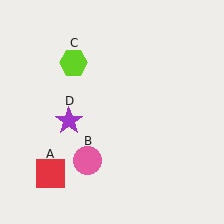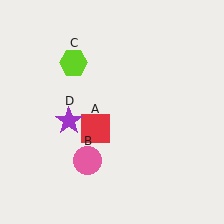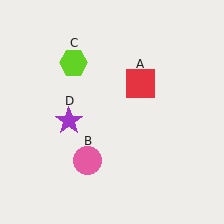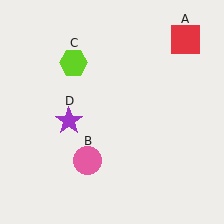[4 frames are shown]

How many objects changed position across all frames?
1 object changed position: red square (object A).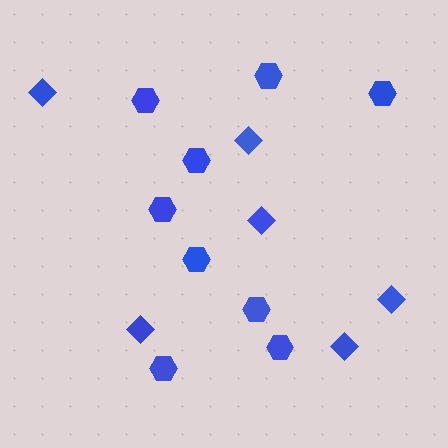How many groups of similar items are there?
There are 2 groups: one group of diamonds (6) and one group of hexagons (9).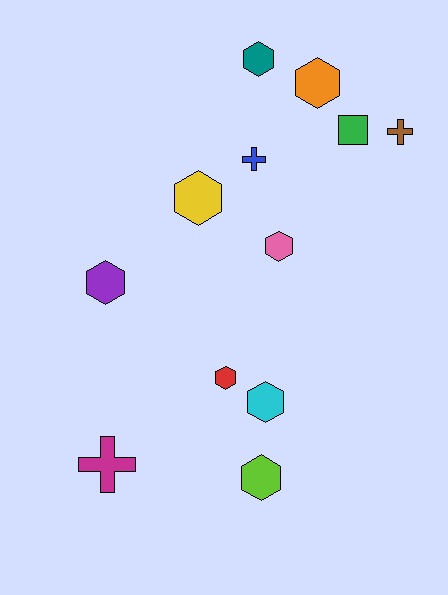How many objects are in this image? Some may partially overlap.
There are 12 objects.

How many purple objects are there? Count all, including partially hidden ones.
There is 1 purple object.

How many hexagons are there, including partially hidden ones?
There are 8 hexagons.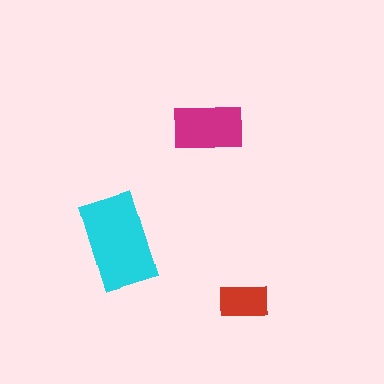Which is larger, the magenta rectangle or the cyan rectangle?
The cyan one.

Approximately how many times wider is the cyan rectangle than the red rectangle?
About 2 times wider.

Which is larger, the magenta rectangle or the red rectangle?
The magenta one.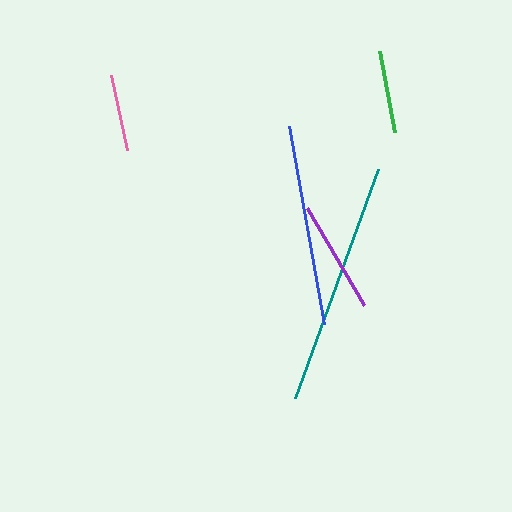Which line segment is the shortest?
The pink line is the shortest at approximately 77 pixels.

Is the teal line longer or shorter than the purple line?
The teal line is longer than the purple line.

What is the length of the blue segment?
The blue segment is approximately 201 pixels long.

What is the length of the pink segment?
The pink segment is approximately 77 pixels long.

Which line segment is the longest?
The teal line is the longest at approximately 243 pixels.